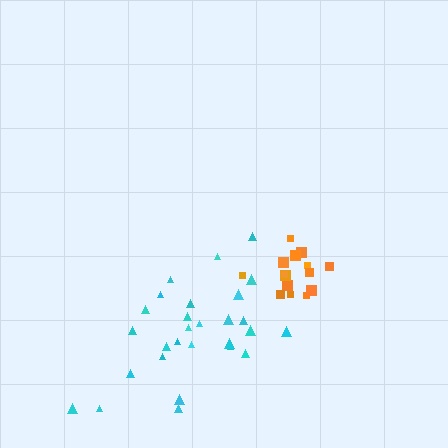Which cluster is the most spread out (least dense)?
Cyan.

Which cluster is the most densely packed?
Orange.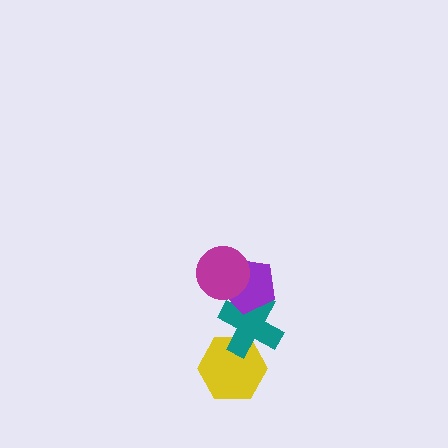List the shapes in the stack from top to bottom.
From top to bottom: the magenta circle, the purple pentagon, the teal cross, the yellow hexagon.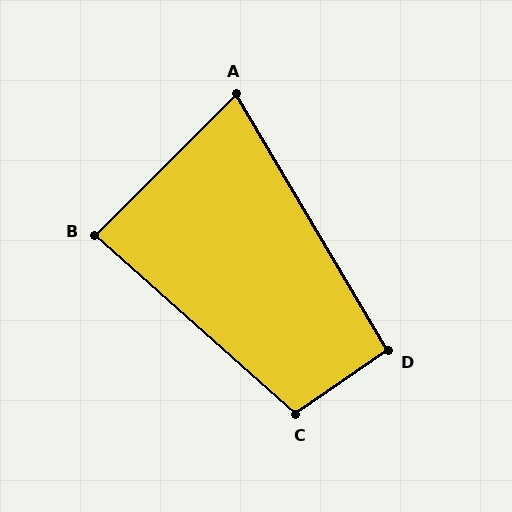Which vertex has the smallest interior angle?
A, at approximately 76 degrees.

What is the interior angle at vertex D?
Approximately 93 degrees (approximately right).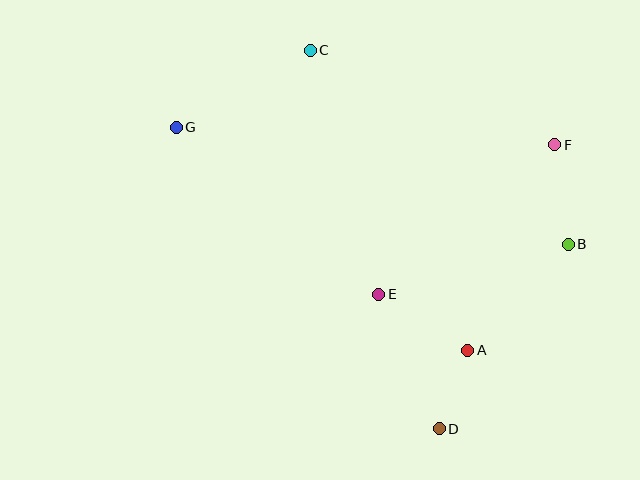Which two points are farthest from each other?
Points B and G are farthest from each other.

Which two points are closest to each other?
Points A and D are closest to each other.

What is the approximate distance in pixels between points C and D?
The distance between C and D is approximately 400 pixels.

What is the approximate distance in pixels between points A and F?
The distance between A and F is approximately 223 pixels.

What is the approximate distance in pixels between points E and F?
The distance between E and F is approximately 231 pixels.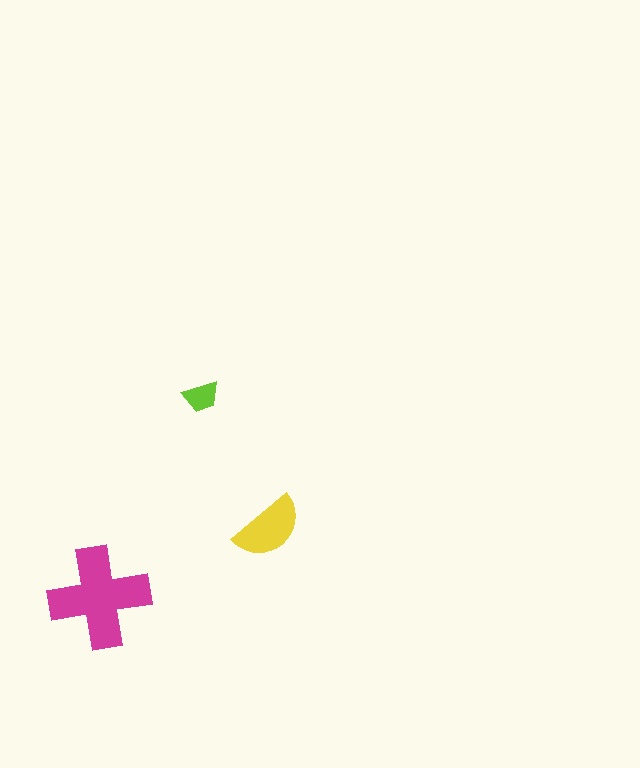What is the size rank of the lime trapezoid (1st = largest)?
3rd.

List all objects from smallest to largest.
The lime trapezoid, the yellow semicircle, the magenta cross.